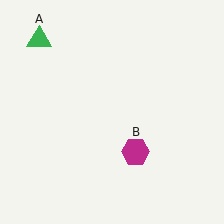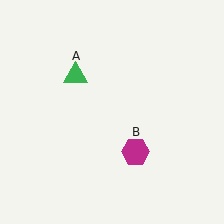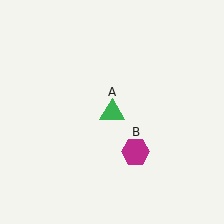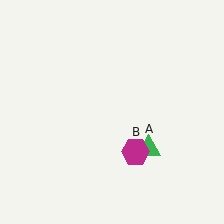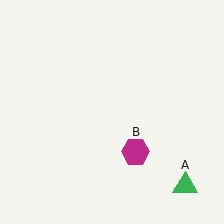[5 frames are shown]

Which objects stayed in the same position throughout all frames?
Magenta hexagon (object B) remained stationary.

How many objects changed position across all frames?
1 object changed position: green triangle (object A).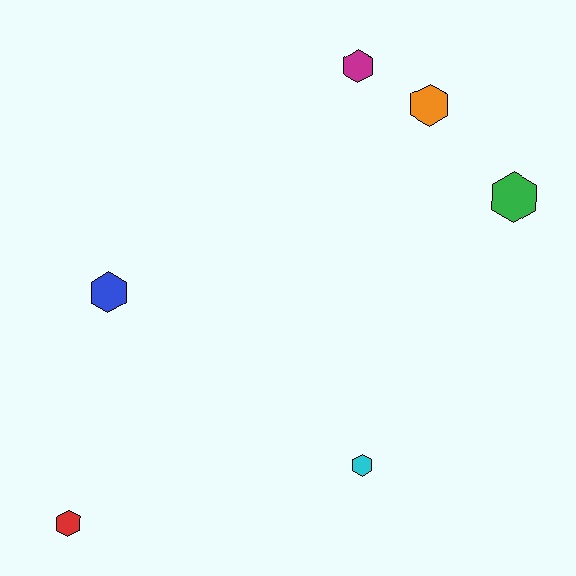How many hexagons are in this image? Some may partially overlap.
There are 6 hexagons.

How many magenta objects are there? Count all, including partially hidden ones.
There is 1 magenta object.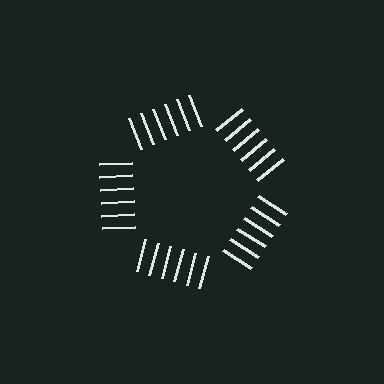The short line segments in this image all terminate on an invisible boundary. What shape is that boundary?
An illusory pentagon — the line segments terminate on its edges but no continuous stroke is drawn.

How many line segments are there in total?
30 — 6 along each of the 5 edges.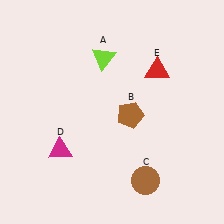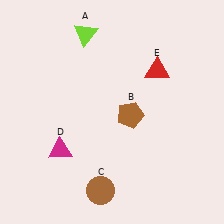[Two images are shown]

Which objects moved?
The objects that moved are: the lime triangle (A), the brown circle (C).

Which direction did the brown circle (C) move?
The brown circle (C) moved left.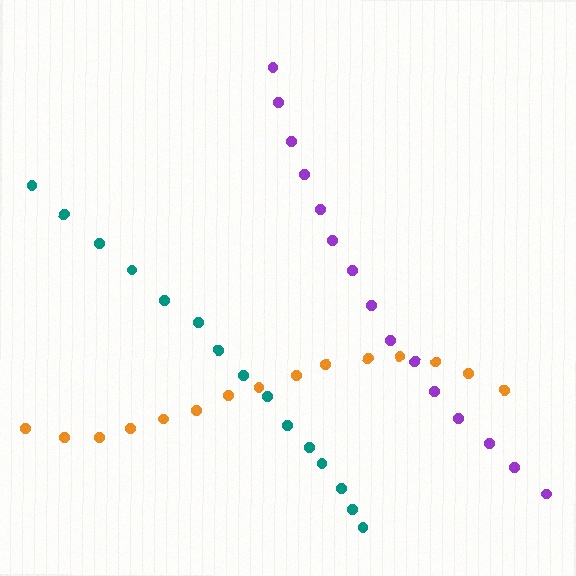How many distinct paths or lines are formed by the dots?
There are 3 distinct paths.